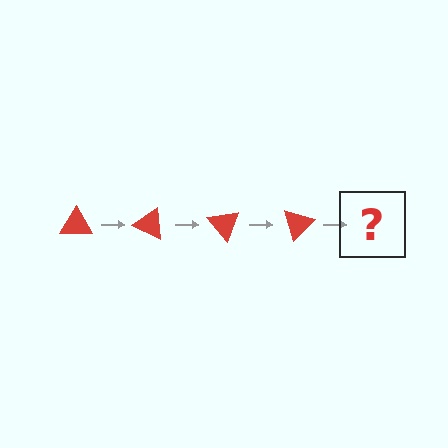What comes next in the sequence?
The next element should be a red triangle rotated 100 degrees.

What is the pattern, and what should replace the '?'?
The pattern is that the triangle rotates 25 degrees each step. The '?' should be a red triangle rotated 100 degrees.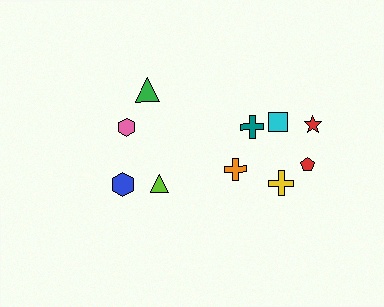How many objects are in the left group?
There are 4 objects.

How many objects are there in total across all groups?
There are 10 objects.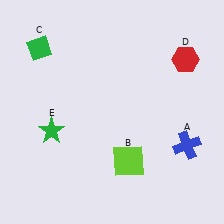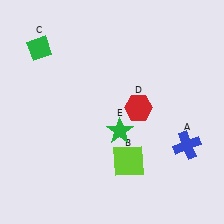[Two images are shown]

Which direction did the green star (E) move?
The green star (E) moved right.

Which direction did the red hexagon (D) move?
The red hexagon (D) moved down.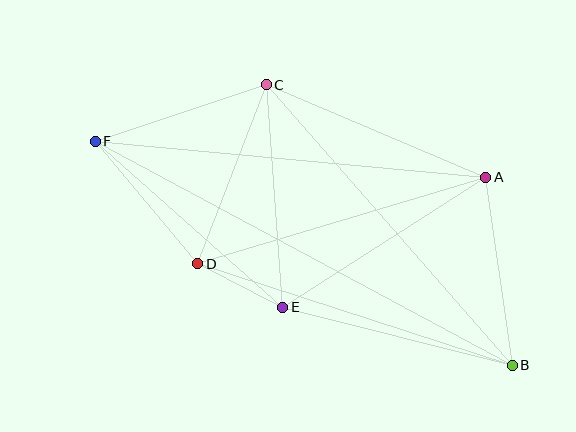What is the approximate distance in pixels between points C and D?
The distance between C and D is approximately 192 pixels.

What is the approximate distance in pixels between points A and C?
The distance between A and C is approximately 238 pixels.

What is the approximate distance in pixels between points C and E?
The distance between C and E is approximately 223 pixels.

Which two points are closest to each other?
Points D and E are closest to each other.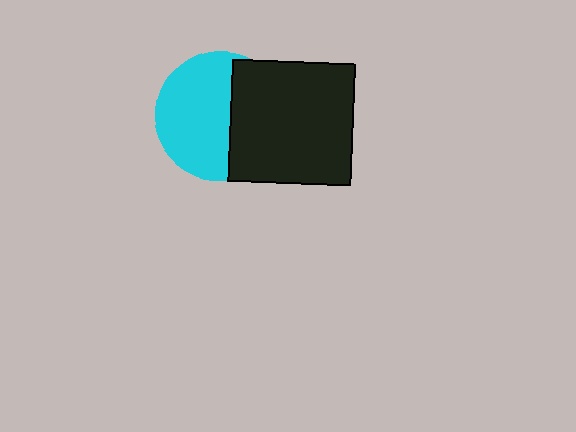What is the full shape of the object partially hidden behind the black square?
The partially hidden object is a cyan circle.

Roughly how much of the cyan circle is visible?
About half of it is visible (roughly 60%).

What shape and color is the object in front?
The object in front is a black square.